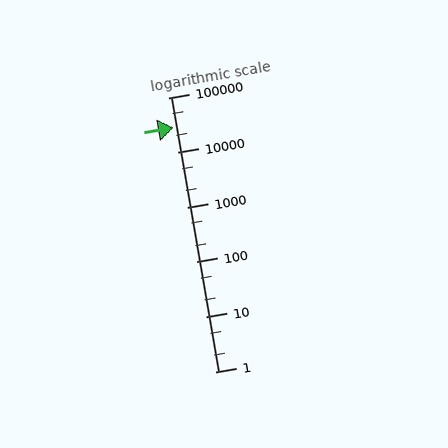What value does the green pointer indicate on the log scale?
The pointer indicates approximately 28000.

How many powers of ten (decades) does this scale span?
The scale spans 5 decades, from 1 to 100000.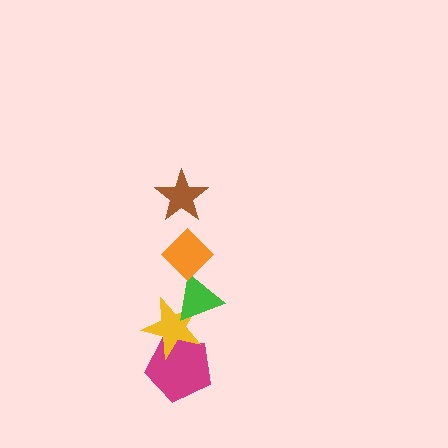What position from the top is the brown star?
The brown star is 1st from the top.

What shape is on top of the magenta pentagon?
The yellow star is on top of the magenta pentagon.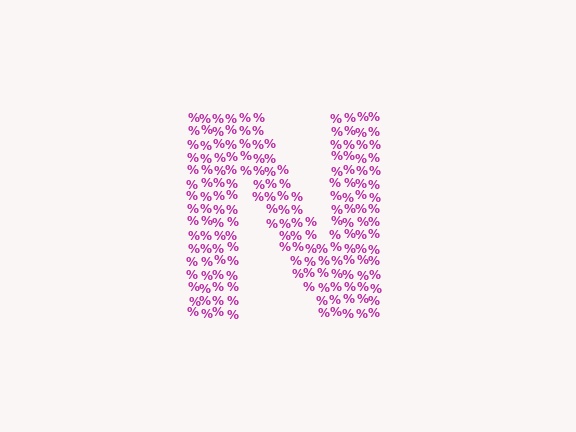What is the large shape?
The large shape is the letter N.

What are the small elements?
The small elements are percent signs.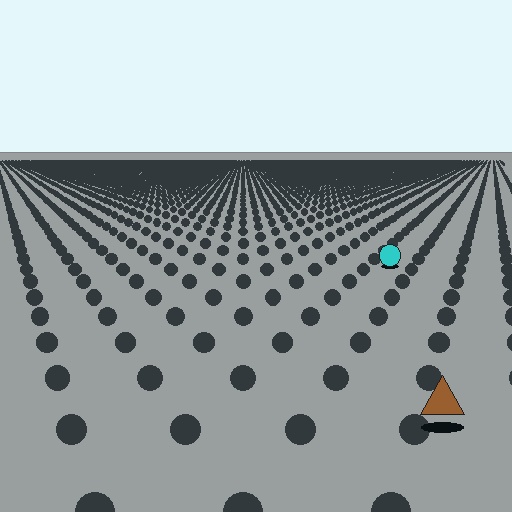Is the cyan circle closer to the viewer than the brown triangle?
No. The brown triangle is closer — you can tell from the texture gradient: the ground texture is coarser near it.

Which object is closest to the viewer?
The brown triangle is closest. The texture marks near it are larger and more spread out.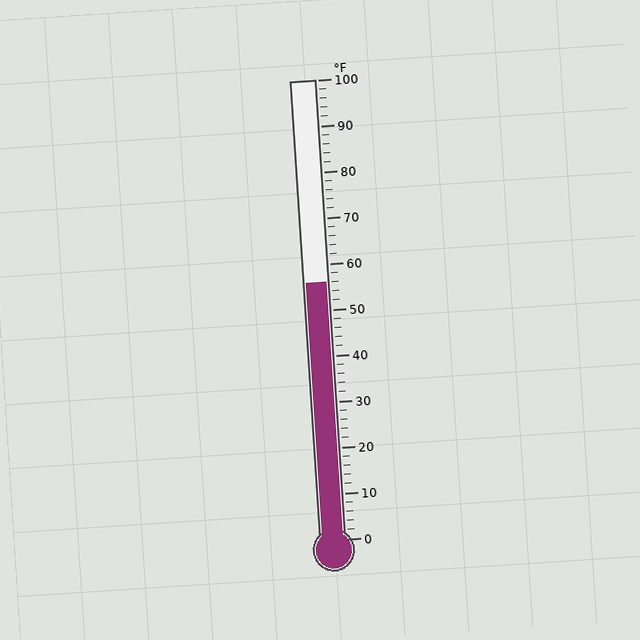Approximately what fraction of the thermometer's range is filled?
The thermometer is filled to approximately 55% of its range.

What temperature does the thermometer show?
The thermometer shows approximately 56°F.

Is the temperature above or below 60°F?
The temperature is below 60°F.